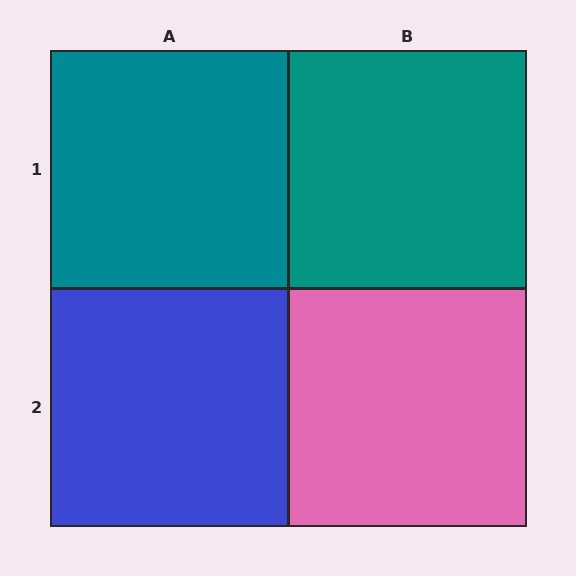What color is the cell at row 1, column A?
Teal.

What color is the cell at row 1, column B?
Teal.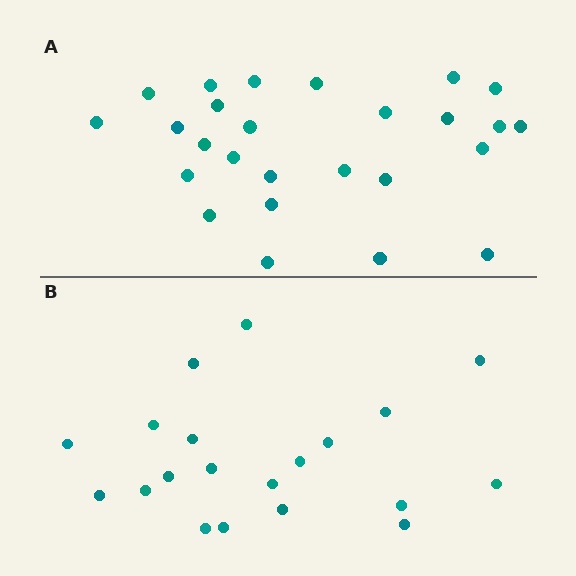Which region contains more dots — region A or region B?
Region A (the top region) has more dots.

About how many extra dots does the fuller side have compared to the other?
Region A has about 6 more dots than region B.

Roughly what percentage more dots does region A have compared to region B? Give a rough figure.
About 30% more.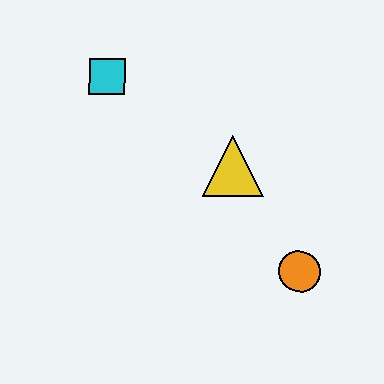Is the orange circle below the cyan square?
Yes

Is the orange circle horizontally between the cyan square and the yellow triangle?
No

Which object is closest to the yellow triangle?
The orange circle is closest to the yellow triangle.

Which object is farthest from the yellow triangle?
The cyan square is farthest from the yellow triangle.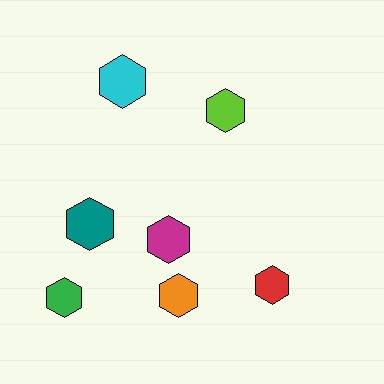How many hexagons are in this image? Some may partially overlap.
There are 7 hexagons.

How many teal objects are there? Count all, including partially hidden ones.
There is 1 teal object.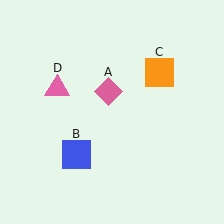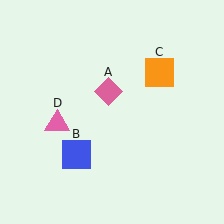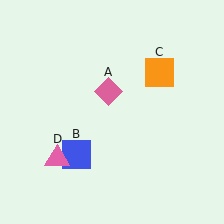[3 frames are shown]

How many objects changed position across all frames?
1 object changed position: pink triangle (object D).